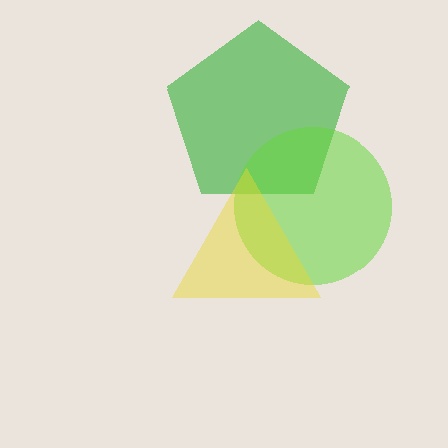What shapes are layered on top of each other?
The layered shapes are: a green pentagon, a lime circle, a yellow triangle.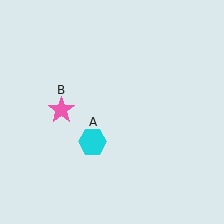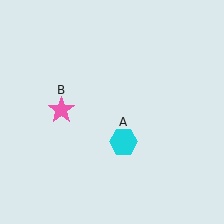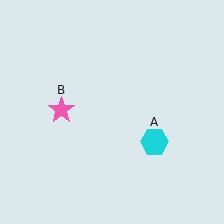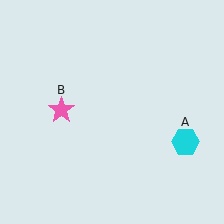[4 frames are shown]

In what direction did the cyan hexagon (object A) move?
The cyan hexagon (object A) moved right.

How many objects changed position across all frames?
1 object changed position: cyan hexagon (object A).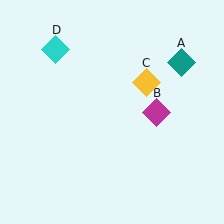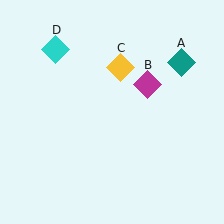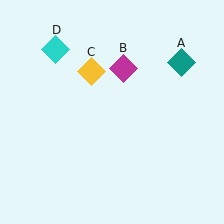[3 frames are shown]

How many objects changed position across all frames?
2 objects changed position: magenta diamond (object B), yellow diamond (object C).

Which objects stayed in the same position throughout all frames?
Teal diamond (object A) and cyan diamond (object D) remained stationary.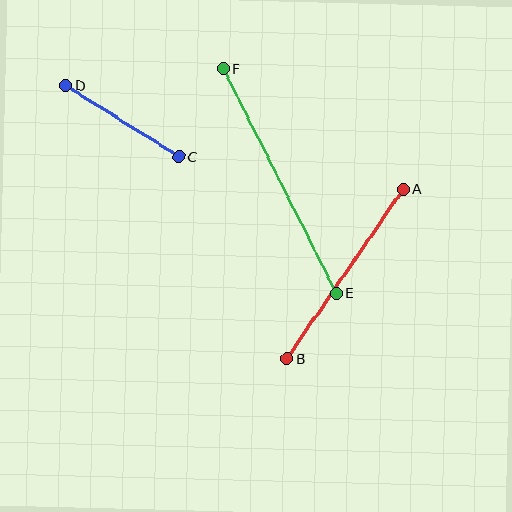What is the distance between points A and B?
The distance is approximately 205 pixels.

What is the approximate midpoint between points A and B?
The midpoint is at approximately (345, 274) pixels.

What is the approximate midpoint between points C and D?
The midpoint is at approximately (122, 121) pixels.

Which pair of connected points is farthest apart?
Points E and F are farthest apart.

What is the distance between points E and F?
The distance is approximately 251 pixels.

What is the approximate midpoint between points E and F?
The midpoint is at approximately (280, 181) pixels.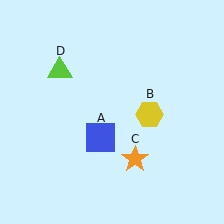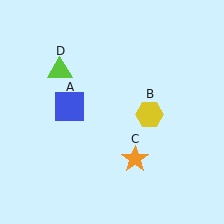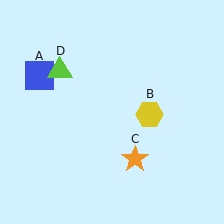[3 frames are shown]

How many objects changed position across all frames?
1 object changed position: blue square (object A).